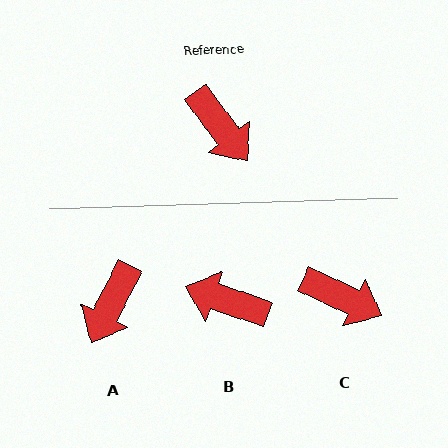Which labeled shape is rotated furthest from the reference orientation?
B, about 145 degrees away.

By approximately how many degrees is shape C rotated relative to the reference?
Approximately 27 degrees counter-clockwise.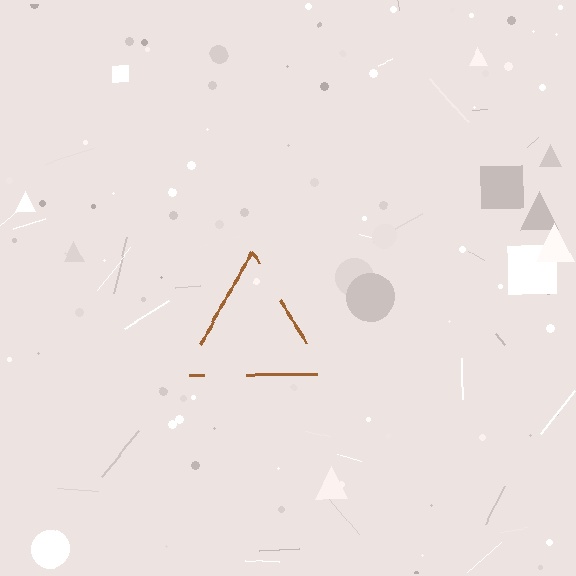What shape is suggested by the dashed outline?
The dashed outline suggests a triangle.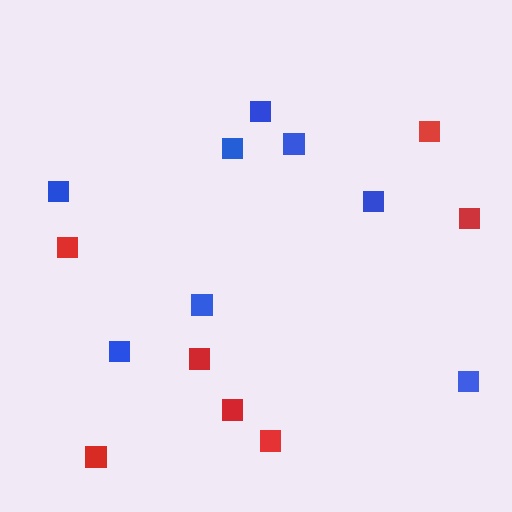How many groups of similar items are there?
There are 2 groups: one group of red squares (7) and one group of blue squares (8).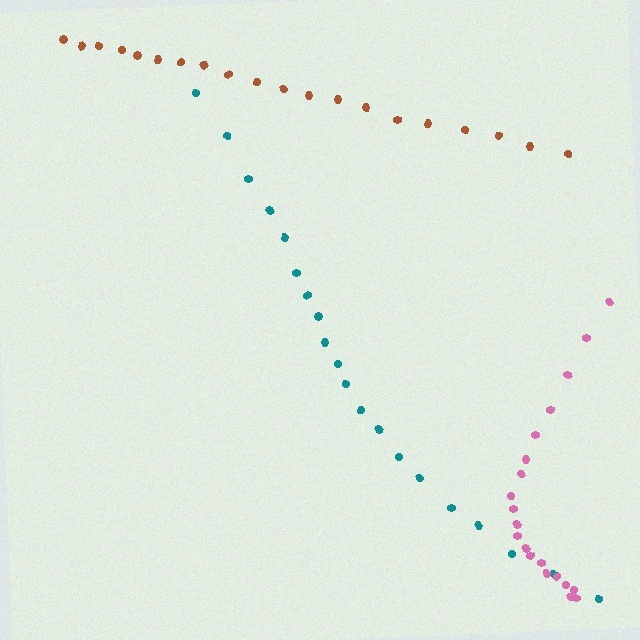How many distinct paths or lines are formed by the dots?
There are 3 distinct paths.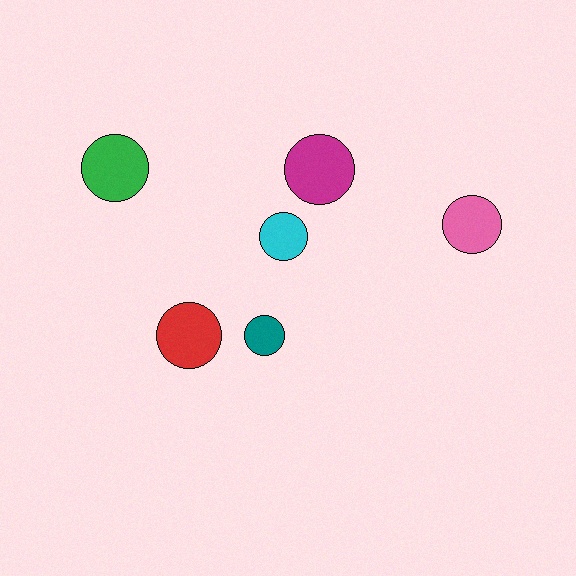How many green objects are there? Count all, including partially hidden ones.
There is 1 green object.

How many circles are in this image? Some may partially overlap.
There are 6 circles.